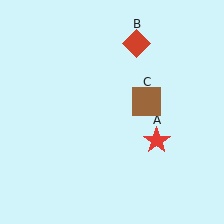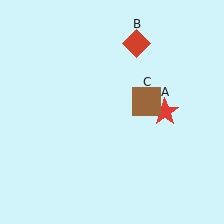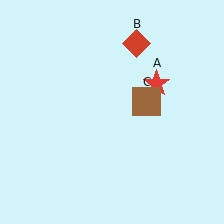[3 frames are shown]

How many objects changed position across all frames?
1 object changed position: red star (object A).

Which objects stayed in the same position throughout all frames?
Red diamond (object B) and brown square (object C) remained stationary.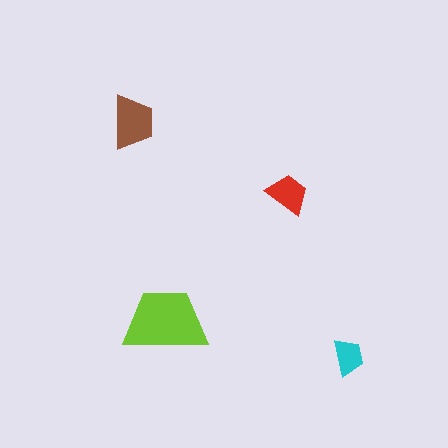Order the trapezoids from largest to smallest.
the lime one, the brown one, the red one, the cyan one.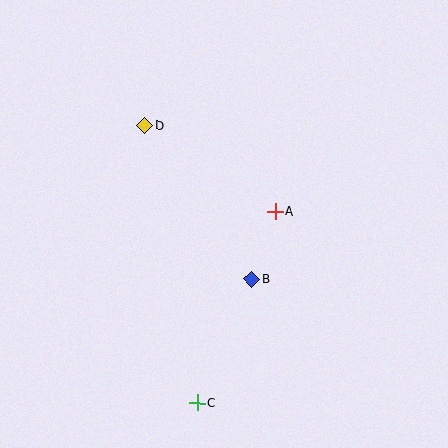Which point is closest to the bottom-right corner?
Point C is closest to the bottom-right corner.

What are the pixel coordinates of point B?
Point B is at (252, 279).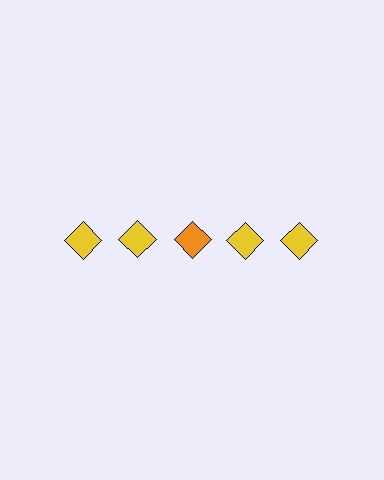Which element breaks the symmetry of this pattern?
The orange diamond in the top row, center column breaks the symmetry. All other shapes are yellow diamonds.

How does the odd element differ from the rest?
It has a different color: orange instead of yellow.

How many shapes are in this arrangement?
There are 5 shapes arranged in a grid pattern.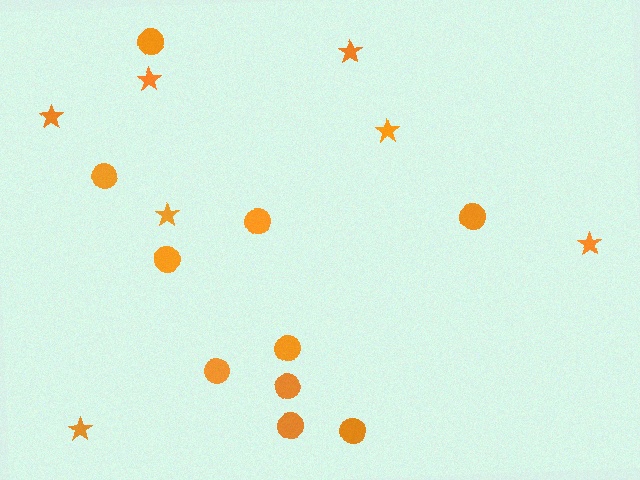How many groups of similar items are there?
There are 2 groups: one group of stars (7) and one group of circles (10).